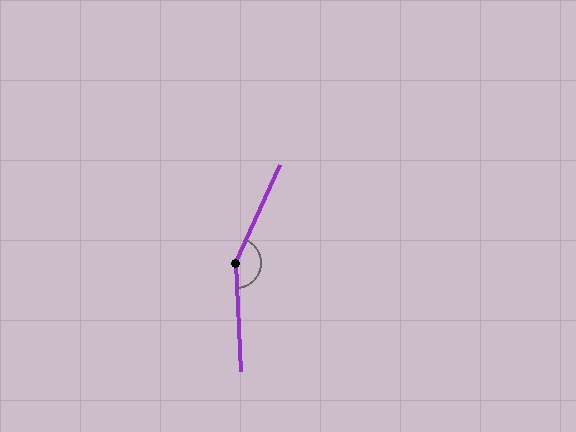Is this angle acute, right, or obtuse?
It is obtuse.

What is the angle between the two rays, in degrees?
Approximately 153 degrees.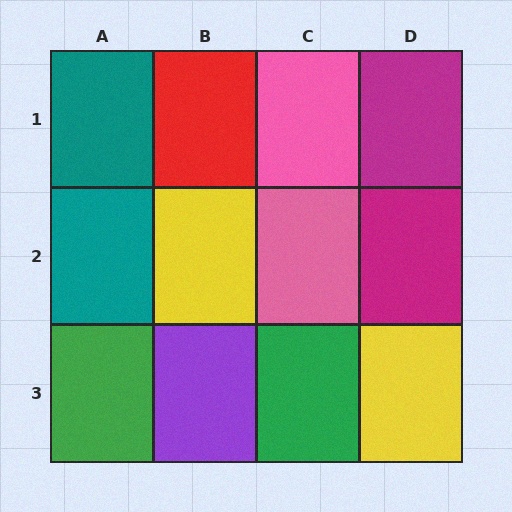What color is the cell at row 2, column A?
Teal.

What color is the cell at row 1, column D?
Magenta.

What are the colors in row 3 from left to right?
Green, purple, green, yellow.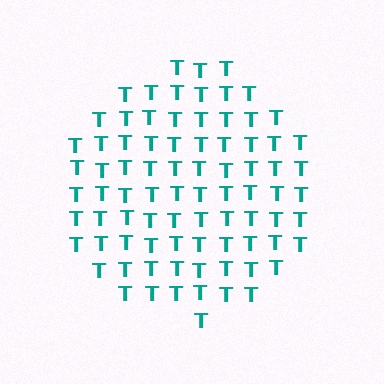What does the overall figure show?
The overall figure shows a circle.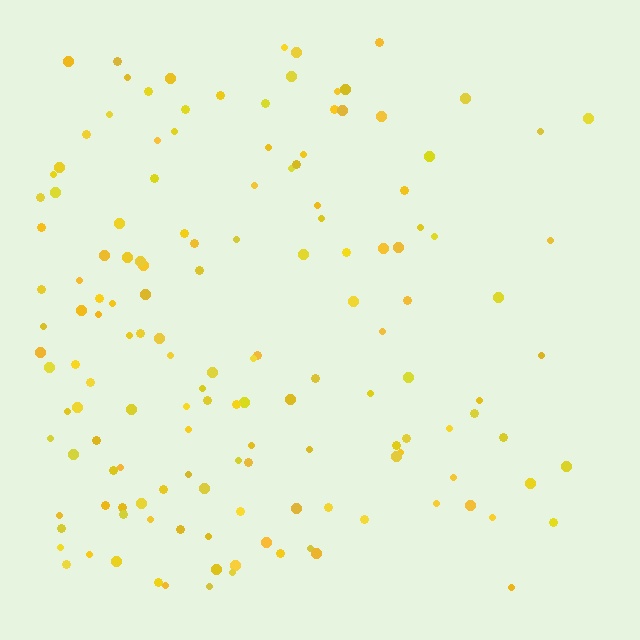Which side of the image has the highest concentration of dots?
The left.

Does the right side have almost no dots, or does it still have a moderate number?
Still a moderate number, just noticeably fewer than the left.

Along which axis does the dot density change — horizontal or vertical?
Horizontal.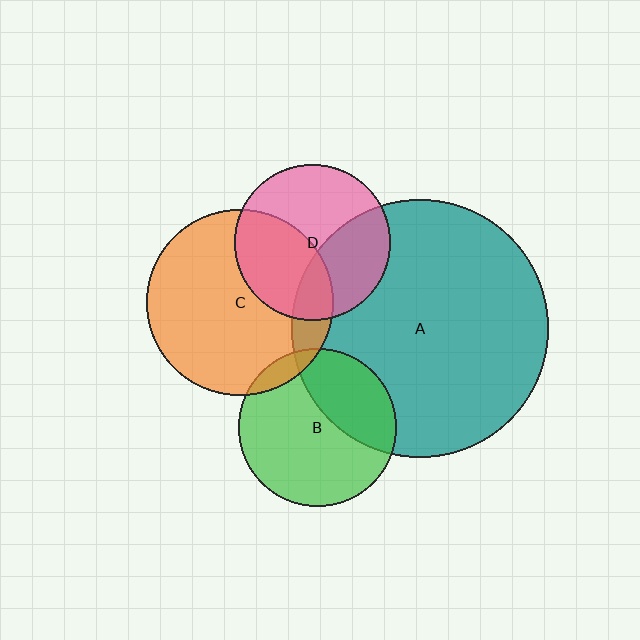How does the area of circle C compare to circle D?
Approximately 1.4 times.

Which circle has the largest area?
Circle A (teal).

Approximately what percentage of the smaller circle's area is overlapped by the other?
Approximately 35%.